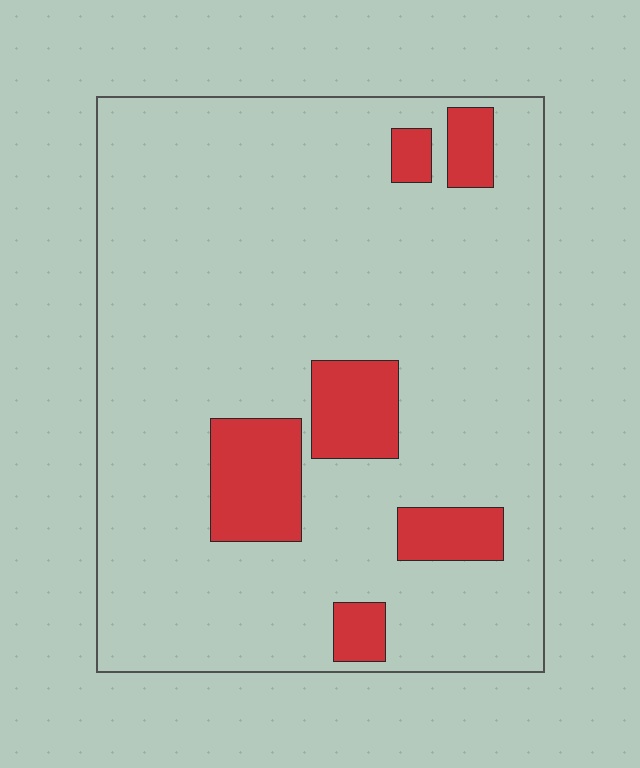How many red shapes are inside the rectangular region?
6.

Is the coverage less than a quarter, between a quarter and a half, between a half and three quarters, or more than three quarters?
Less than a quarter.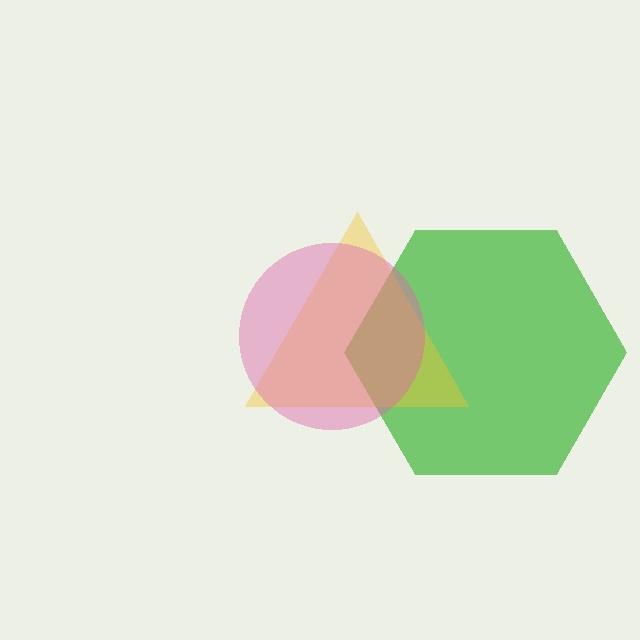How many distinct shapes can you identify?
There are 3 distinct shapes: a green hexagon, a yellow triangle, a pink circle.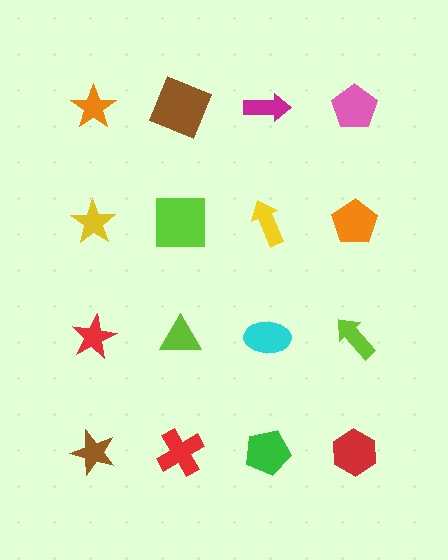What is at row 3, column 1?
A red star.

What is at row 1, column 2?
A brown square.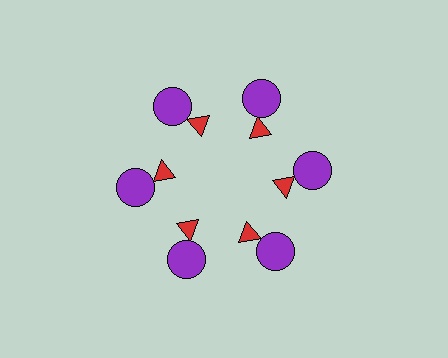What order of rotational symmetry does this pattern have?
This pattern has 6-fold rotational symmetry.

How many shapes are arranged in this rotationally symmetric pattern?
There are 12 shapes, arranged in 6 groups of 2.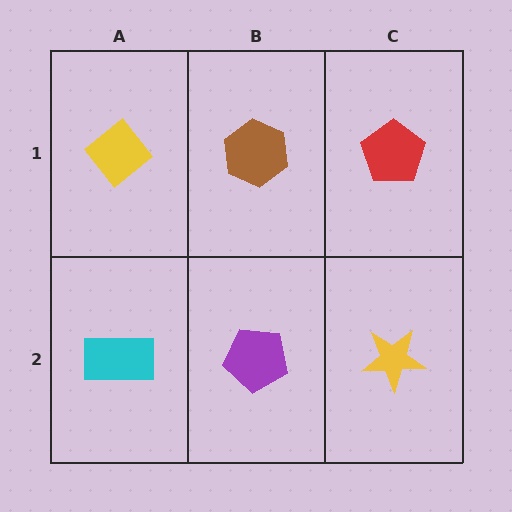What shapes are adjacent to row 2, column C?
A red pentagon (row 1, column C), a purple pentagon (row 2, column B).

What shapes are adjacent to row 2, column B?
A brown hexagon (row 1, column B), a cyan rectangle (row 2, column A), a yellow star (row 2, column C).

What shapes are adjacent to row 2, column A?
A yellow diamond (row 1, column A), a purple pentagon (row 2, column B).